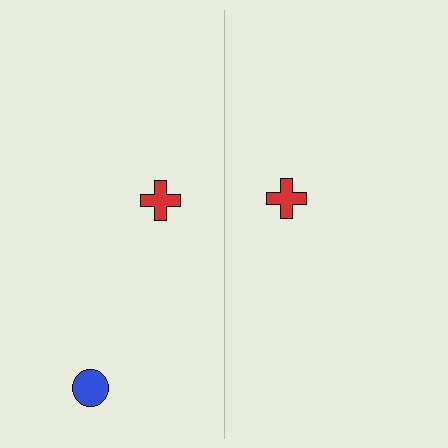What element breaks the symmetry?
A blue circle is missing from the right side.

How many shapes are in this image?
There are 3 shapes in this image.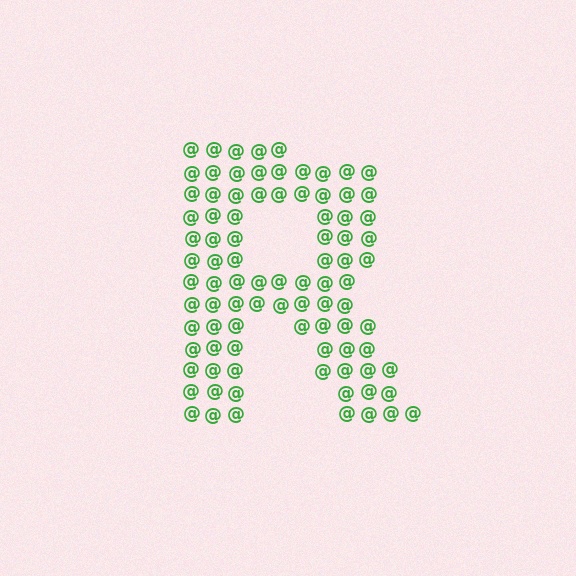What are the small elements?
The small elements are at signs.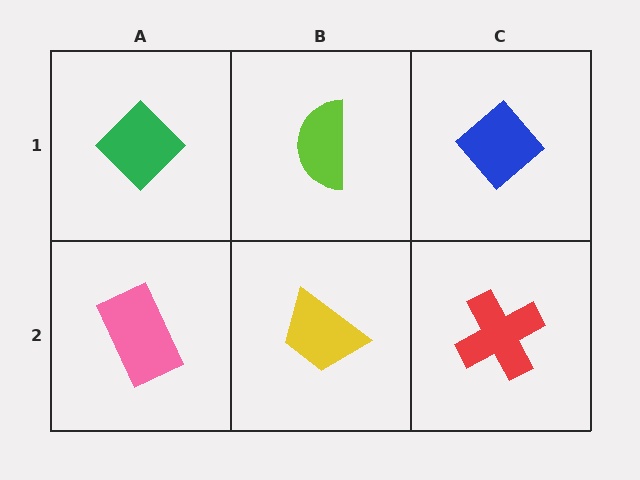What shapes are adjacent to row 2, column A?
A green diamond (row 1, column A), a yellow trapezoid (row 2, column B).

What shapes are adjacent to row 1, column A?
A pink rectangle (row 2, column A), a lime semicircle (row 1, column B).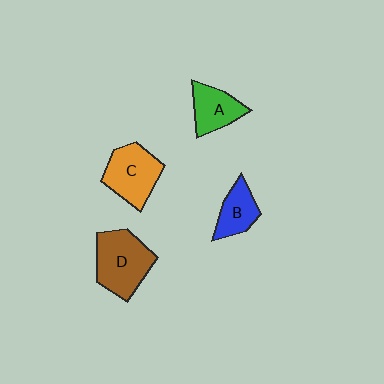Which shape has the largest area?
Shape D (brown).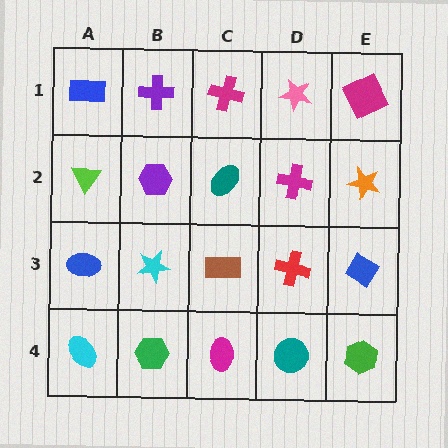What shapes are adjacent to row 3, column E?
An orange star (row 2, column E), a green hexagon (row 4, column E), a red cross (row 3, column D).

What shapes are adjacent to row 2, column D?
A pink star (row 1, column D), a red cross (row 3, column D), a teal ellipse (row 2, column C), an orange star (row 2, column E).